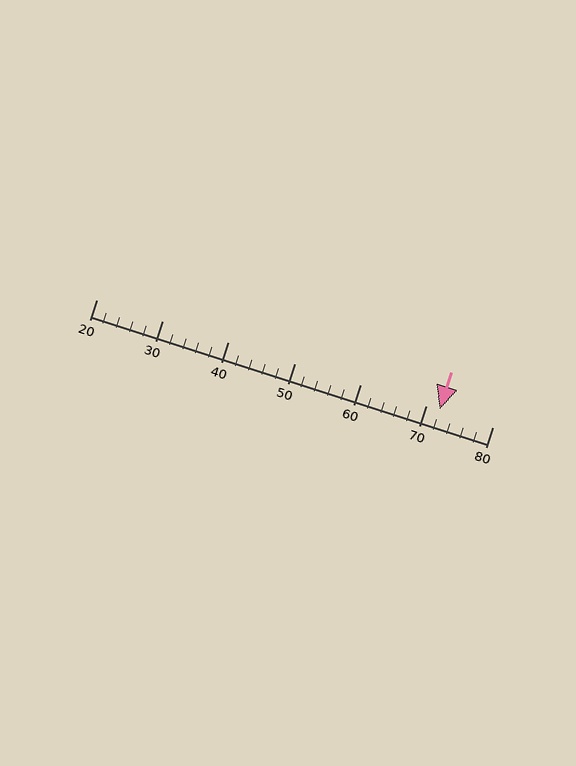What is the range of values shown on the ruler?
The ruler shows values from 20 to 80.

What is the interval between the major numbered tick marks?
The major tick marks are spaced 10 units apart.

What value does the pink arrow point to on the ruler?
The pink arrow points to approximately 72.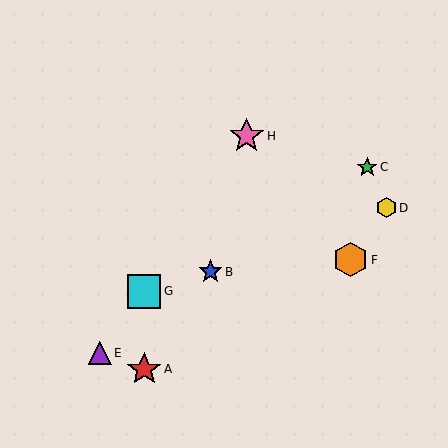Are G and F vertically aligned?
No, G is at x≈144 and F is at x≈351.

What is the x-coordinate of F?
Object F is at x≈351.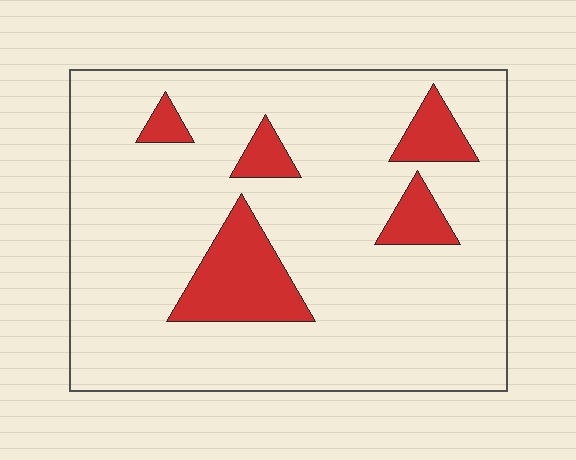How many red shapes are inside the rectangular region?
5.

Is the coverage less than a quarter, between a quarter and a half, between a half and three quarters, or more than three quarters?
Less than a quarter.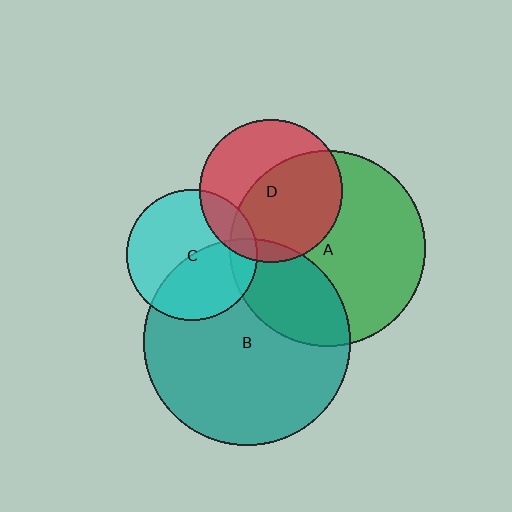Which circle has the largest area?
Circle B (teal).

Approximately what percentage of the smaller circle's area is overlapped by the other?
Approximately 45%.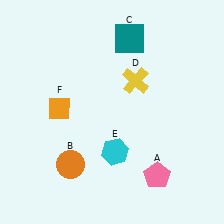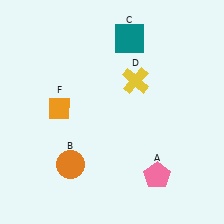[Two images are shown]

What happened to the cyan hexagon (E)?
The cyan hexagon (E) was removed in Image 2. It was in the bottom-right area of Image 1.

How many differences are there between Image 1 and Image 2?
There is 1 difference between the two images.